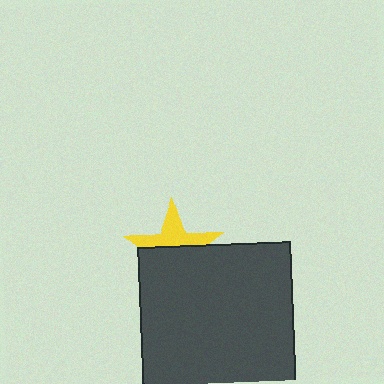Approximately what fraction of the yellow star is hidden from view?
Roughly 54% of the yellow star is hidden behind the dark gray square.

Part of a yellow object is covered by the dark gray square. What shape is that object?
It is a star.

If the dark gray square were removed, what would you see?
You would see the complete yellow star.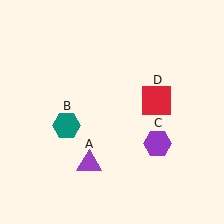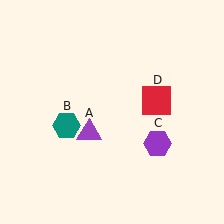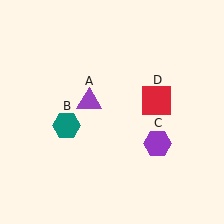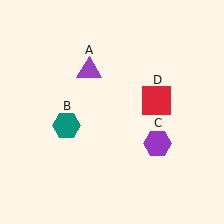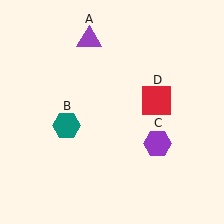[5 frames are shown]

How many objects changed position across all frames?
1 object changed position: purple triangle (object A).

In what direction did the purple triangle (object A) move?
The purple triangle (object A) moved up.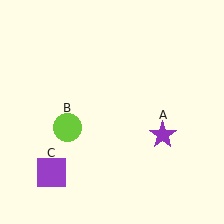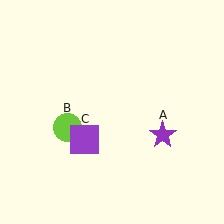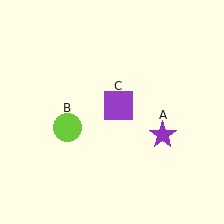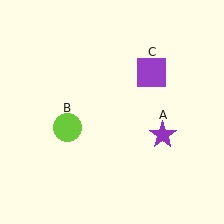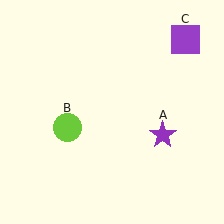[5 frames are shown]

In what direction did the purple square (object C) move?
The purple square (object C) moved up and to the right.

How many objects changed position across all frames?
1 object changed position: purple square (object C).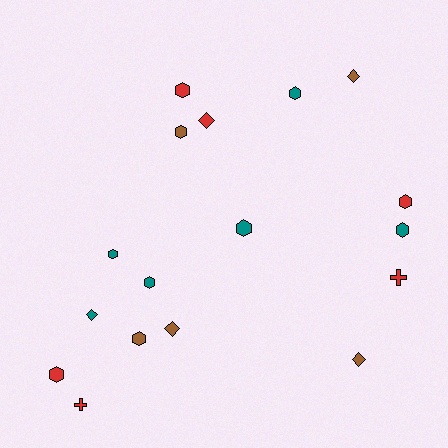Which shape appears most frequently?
Hexagon, with 10 objects.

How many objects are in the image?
There are 17 objects.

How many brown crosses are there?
There are no brown crosses.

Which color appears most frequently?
Red, with 6 objects.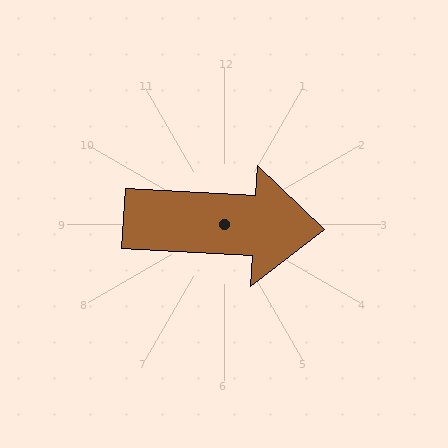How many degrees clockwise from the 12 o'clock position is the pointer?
Approximately 93 degrees.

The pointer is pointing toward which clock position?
Roughly 3 o'clock.